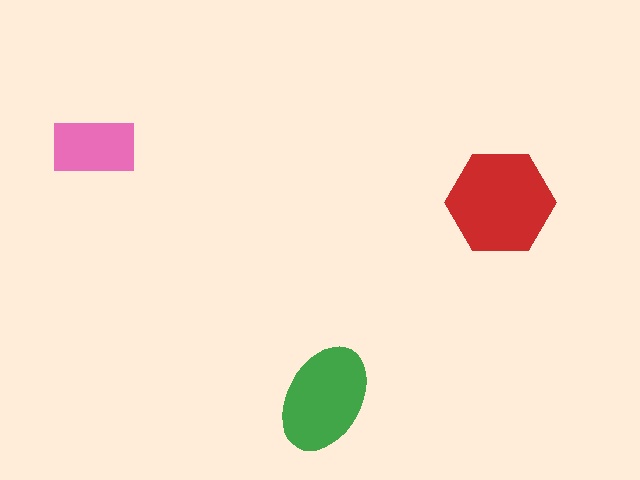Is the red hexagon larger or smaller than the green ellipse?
Larger.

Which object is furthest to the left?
The pink rectangle is leftmost.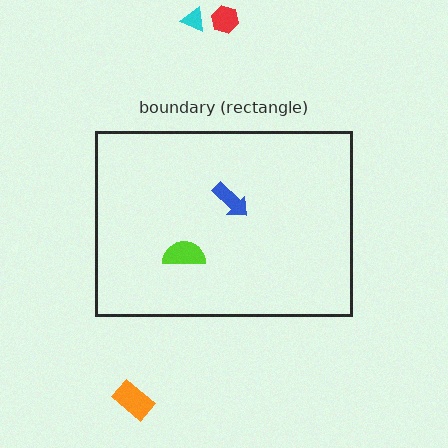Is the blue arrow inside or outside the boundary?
Inside.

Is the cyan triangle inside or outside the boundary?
Outside.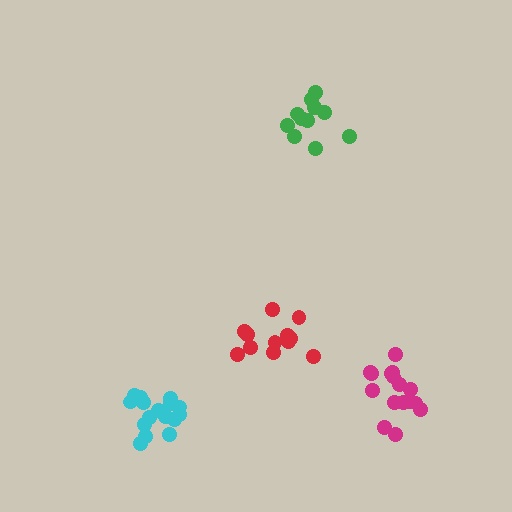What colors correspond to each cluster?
The clusters are colored: cyan, green, magenta, red.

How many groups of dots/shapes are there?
There are 4 groups.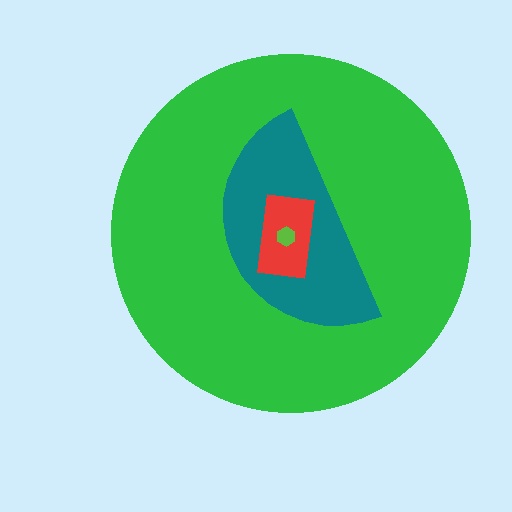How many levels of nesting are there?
4.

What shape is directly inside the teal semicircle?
The red rectangle.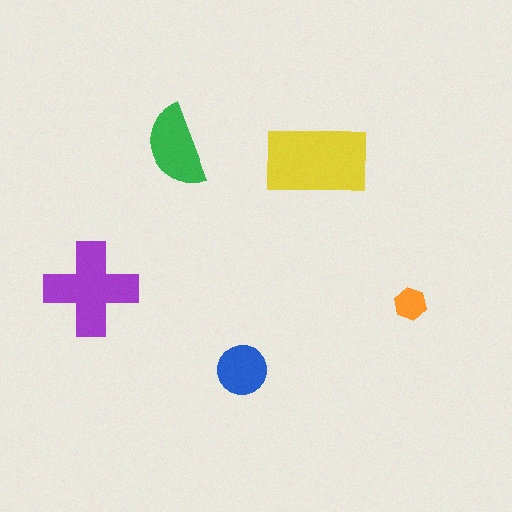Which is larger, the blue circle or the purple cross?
The purple cross.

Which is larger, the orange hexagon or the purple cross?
The purple cross.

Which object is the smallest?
The orange hexagon.